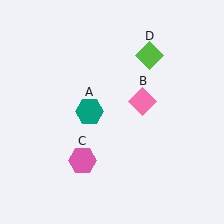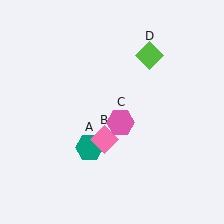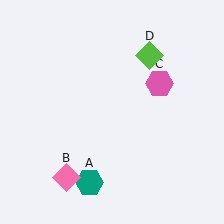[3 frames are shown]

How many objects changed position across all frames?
3 objects changed position: teal hexagon (object A), pink diamond (object B), pink hexagon (object C).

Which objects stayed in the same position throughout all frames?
Lime diamond (object D) remained stationary.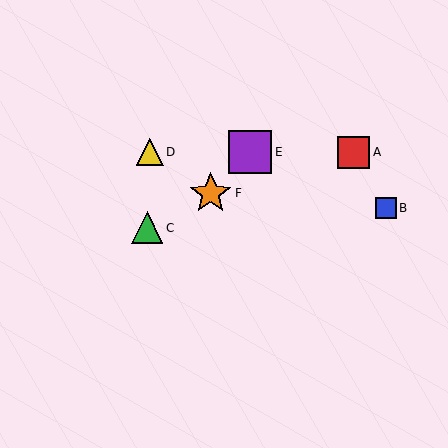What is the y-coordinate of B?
Object B is at y≈208.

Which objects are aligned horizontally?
Objects A, D, E are aligned horizontally.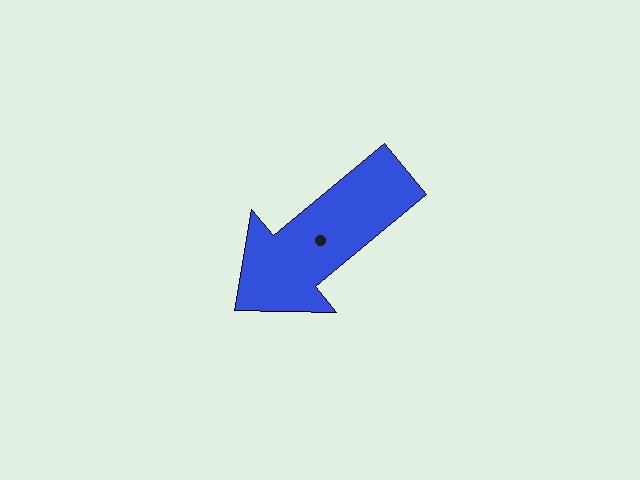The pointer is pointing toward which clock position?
Roughly 8 o'clock.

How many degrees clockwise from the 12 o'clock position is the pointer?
Approximately 230 degrees.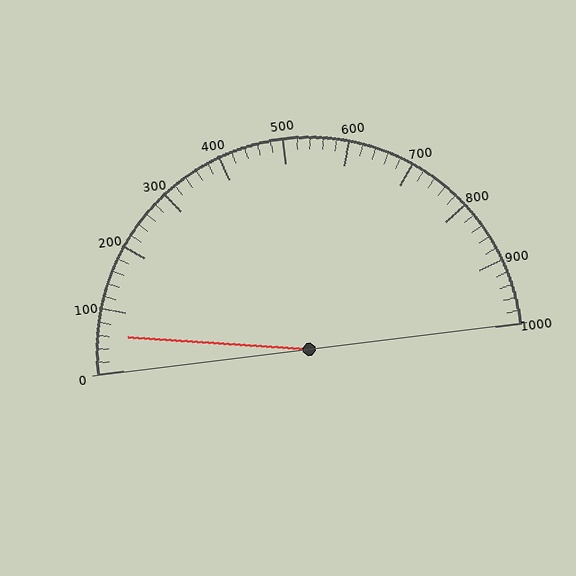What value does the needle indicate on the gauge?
The needle indicates approximately 60.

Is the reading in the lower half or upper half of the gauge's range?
The reading is in the lower half of the range (0 to 1000).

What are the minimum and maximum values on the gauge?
The gauge ranges from 0 to 1000.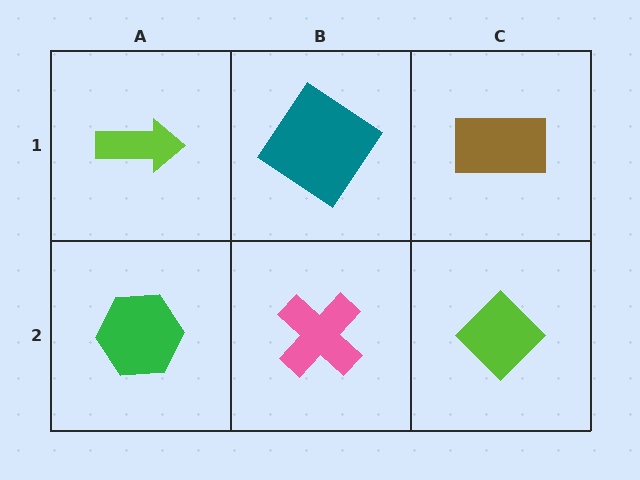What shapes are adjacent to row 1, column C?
A lime diamond (row 2, column C), a teal diamond (row 1, column B).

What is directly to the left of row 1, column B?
A lime arrow.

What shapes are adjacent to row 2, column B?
A teal diamond (row 1, column B), a green hexagon (row 2, column A), a lime diamond (row 2, column C).